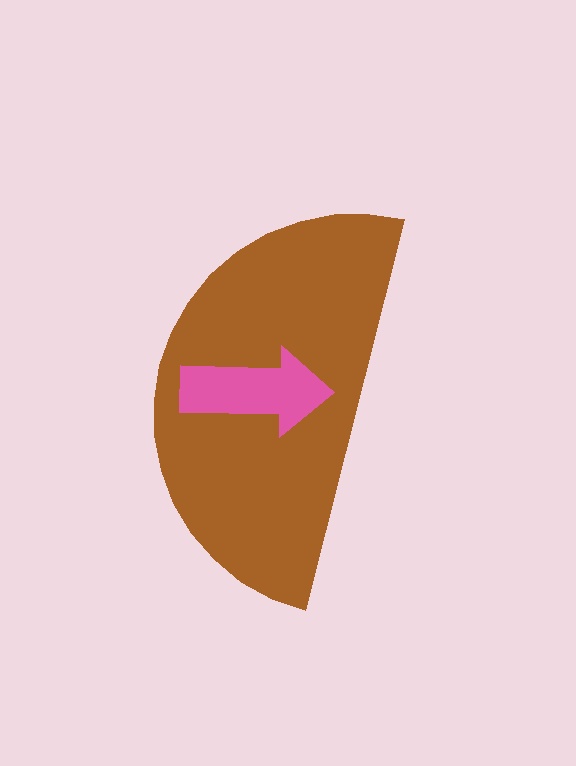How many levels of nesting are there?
2.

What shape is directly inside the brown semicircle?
The pink arrow.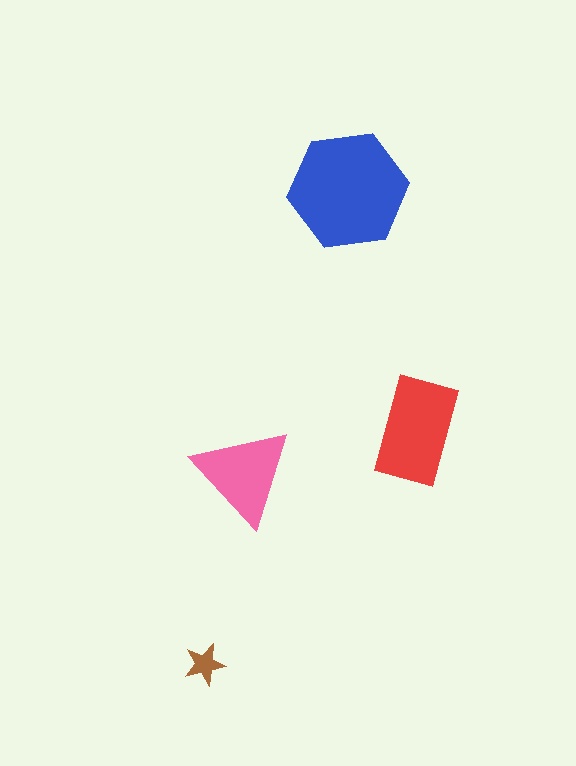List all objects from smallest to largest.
The brown star, the pink triangle, the red rectangle, the blue hexagon.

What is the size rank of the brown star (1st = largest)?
4th.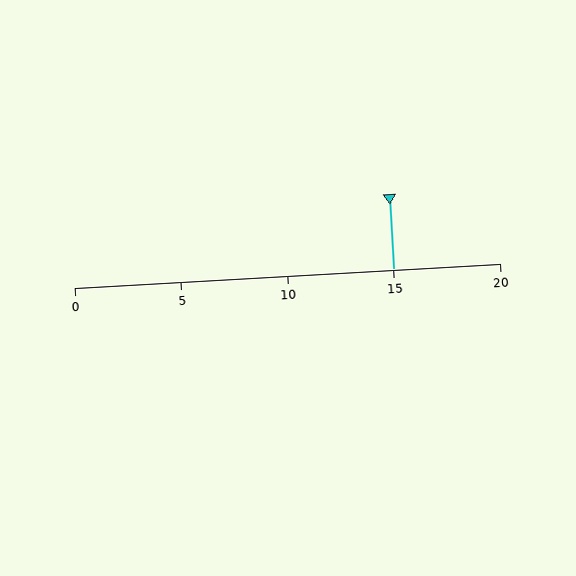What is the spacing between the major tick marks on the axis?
The major ticks are spaced 5 apart.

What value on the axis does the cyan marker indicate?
The marker indicates approximately 15.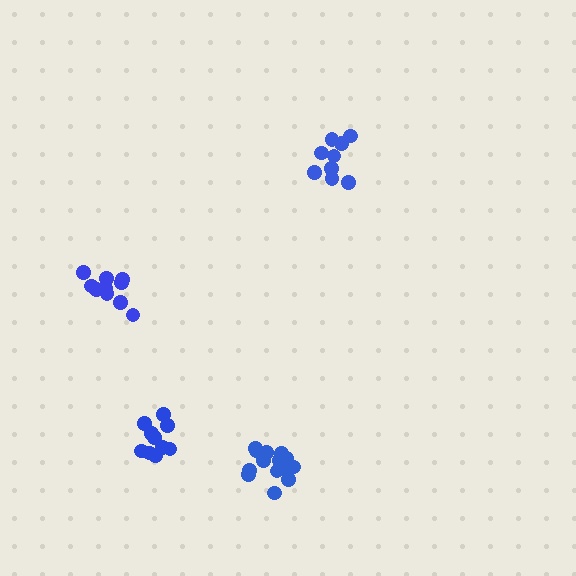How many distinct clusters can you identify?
There are 4 distinct clusters.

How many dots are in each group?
Group 1: 10 dots, Group 2: 10 dots, Group 3: 9 dots, Group 4: 15 dots (44 total).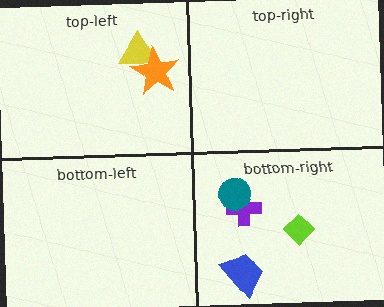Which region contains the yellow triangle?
The top-left region.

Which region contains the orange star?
The top-left region.